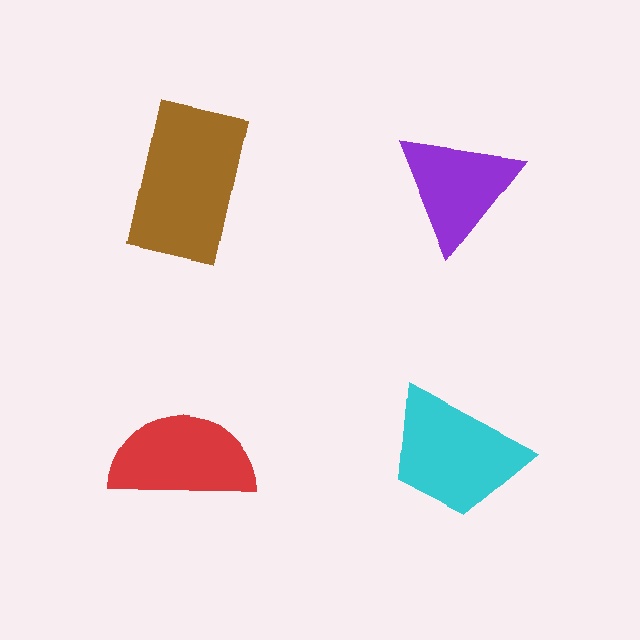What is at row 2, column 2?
A cyan trapezoid.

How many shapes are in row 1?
2 shapes.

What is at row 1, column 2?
A purple triangle.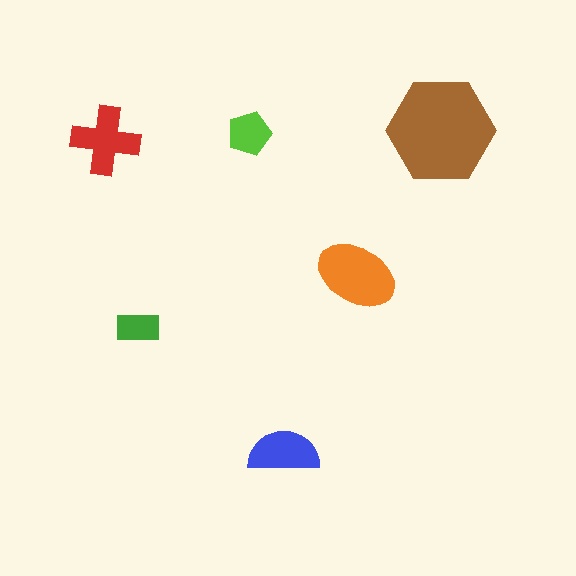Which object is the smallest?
The green rectangle.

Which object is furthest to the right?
The brown hexagon is rightmost.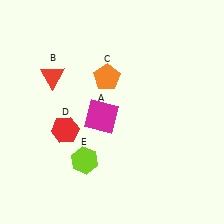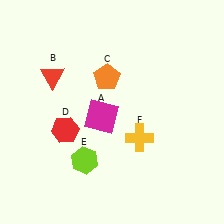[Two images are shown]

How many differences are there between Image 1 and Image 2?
There is 1 difference between the two images.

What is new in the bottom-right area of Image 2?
A yellow cross (F) was added in the bottom-right area of Image 2.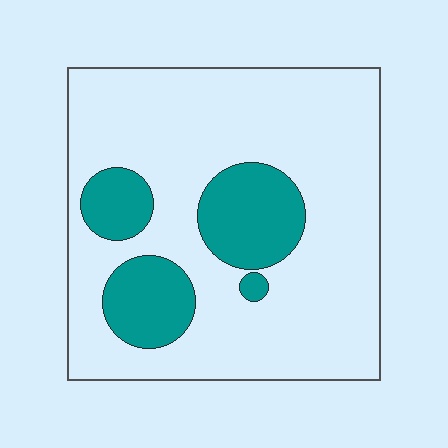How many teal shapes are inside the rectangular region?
4.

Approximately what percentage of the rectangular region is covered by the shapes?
Approximately 20%.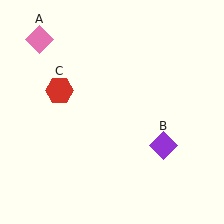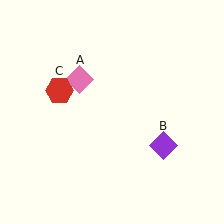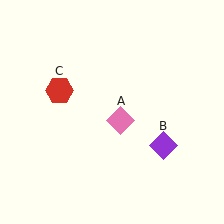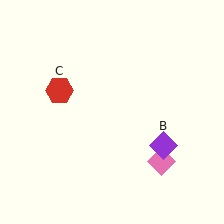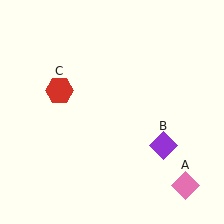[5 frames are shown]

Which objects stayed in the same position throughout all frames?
Purple diamond (object B) and red hexagon (object C) remained stationary.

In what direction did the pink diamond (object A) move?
The pink diamond (object A) moved down and to the right.